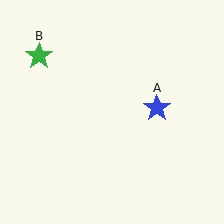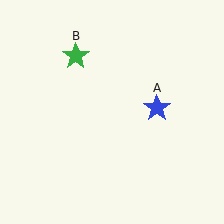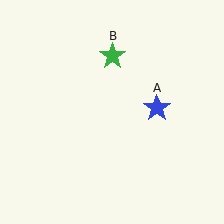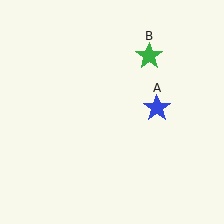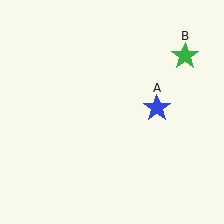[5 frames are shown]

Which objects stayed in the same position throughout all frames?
Blue star (object A) remained stationary.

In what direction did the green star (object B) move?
The green star (object B) moved right.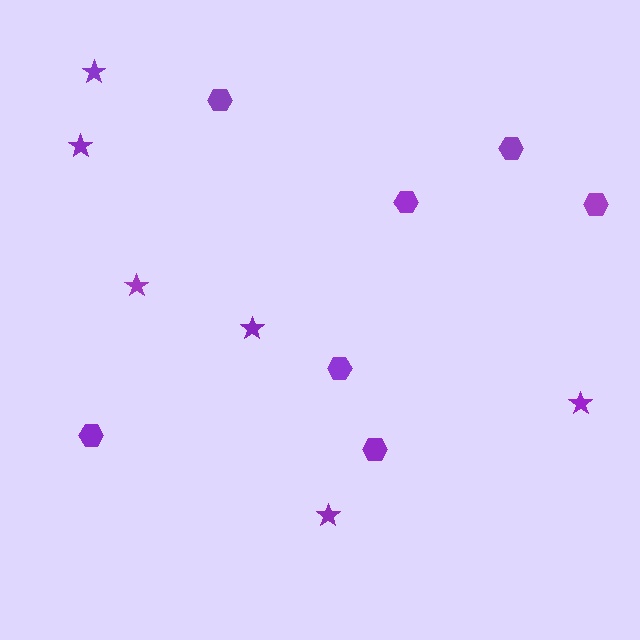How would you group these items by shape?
There are 2 groups: one group of hexagons (7) and one group of stars (6).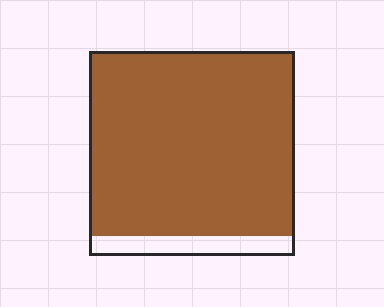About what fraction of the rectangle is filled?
About nine tenths (9/10).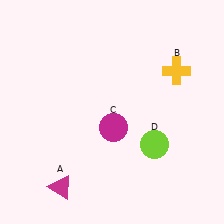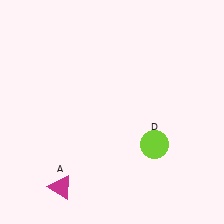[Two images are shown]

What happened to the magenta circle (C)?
The magenta circle (C) was removed in Image 2. It was in the bottom-right area of Image 1.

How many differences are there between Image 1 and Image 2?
There are 2 differences between the two images.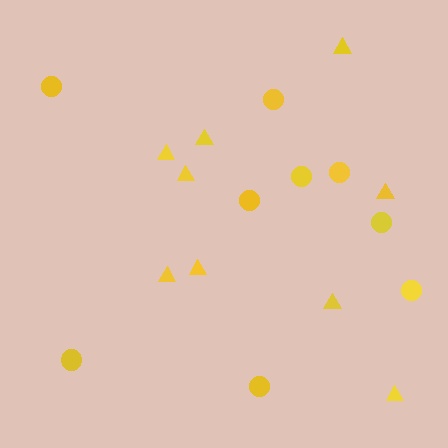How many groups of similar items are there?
There are 2 groups: one group of circles (9) and one group of triangles (9).